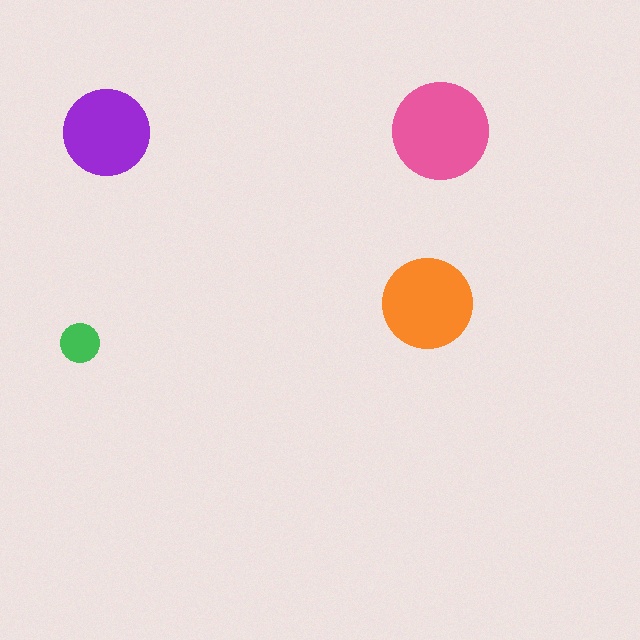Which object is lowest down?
The green circle is bottommost.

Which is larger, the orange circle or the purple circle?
The orange one.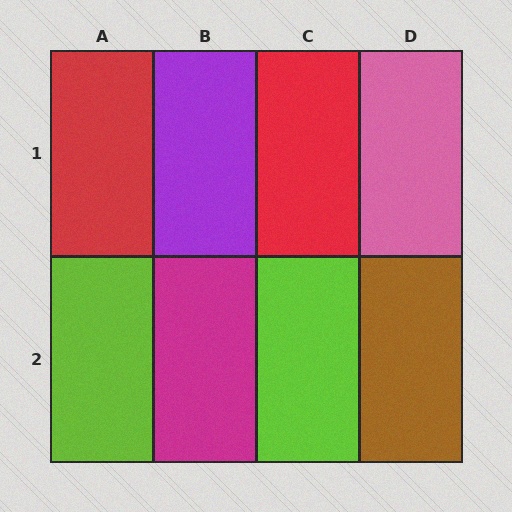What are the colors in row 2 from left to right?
Lime, magenta, lime, brown.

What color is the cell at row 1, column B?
Purple.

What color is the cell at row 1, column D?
Pink.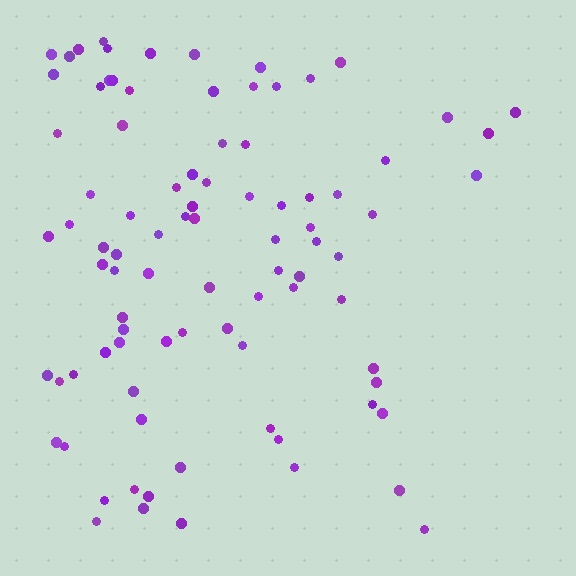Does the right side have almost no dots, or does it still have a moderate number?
Still a moderate number, just noticeably fewer than the left.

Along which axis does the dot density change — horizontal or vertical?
Horizontal.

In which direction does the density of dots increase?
From right to left, with the left side densest.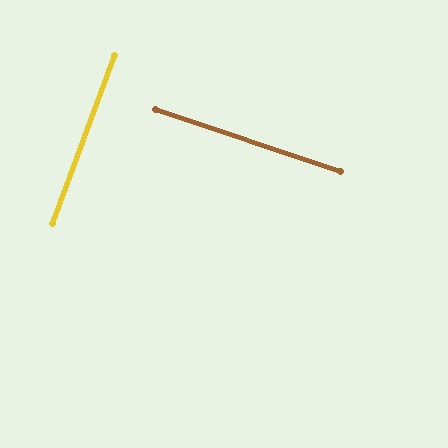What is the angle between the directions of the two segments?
Approximately 88 degrees.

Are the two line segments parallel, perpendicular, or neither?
Perpendicular — they meet at approximately 88°.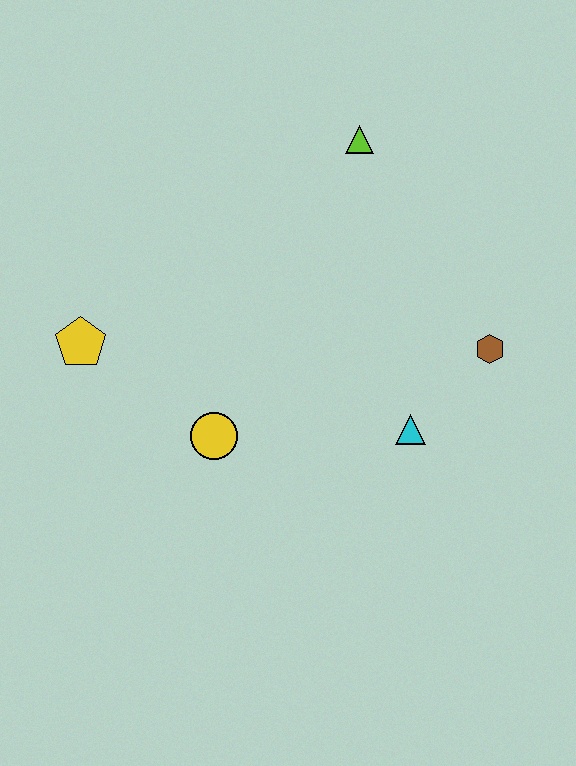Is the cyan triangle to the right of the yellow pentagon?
Yes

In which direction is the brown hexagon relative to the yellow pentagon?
The brown hexagon is to the right of the yellow pentagon.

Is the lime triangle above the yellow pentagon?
Yes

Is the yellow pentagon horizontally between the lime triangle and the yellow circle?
No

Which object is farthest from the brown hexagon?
The yellow pentagon is farthest from the brown hexagon.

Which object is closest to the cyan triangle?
The brown hexagon is closest to the cyan triangle.